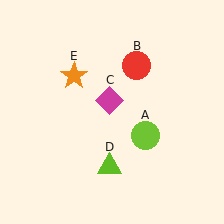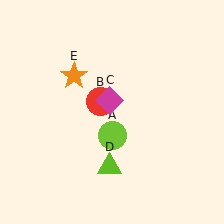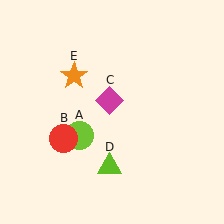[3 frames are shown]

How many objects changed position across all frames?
2 objects changed position: lime circle (object A), red circle (object B).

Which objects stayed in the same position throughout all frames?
Magenta diamond (object C) and lime triangle (object D) and orange star (object E) remained stationary.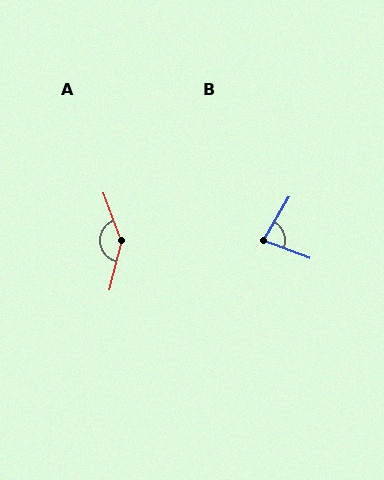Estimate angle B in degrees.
Approximately 80 degrees.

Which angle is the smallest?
B, at approximately 80 degrees.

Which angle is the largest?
A, at approximately 145 degrees.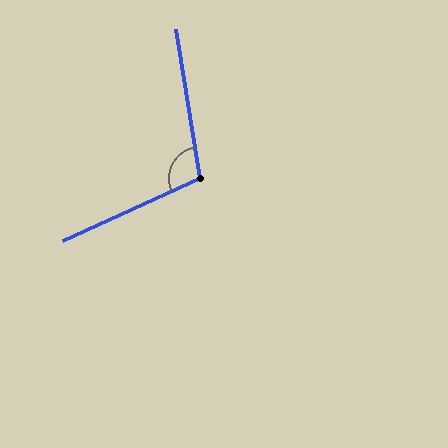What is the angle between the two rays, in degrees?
Approximately 105 degrees.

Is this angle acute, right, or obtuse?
It is obtuse.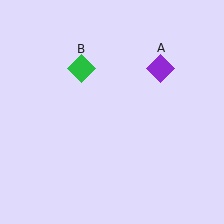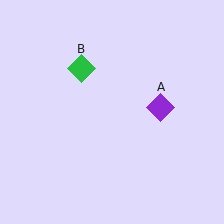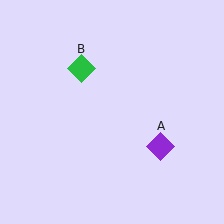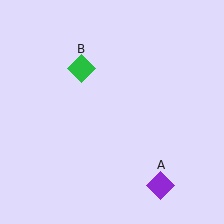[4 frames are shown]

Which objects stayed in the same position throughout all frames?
Green diamond (object B) remained stationary.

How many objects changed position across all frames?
1 object changed position: purple diamond (object A).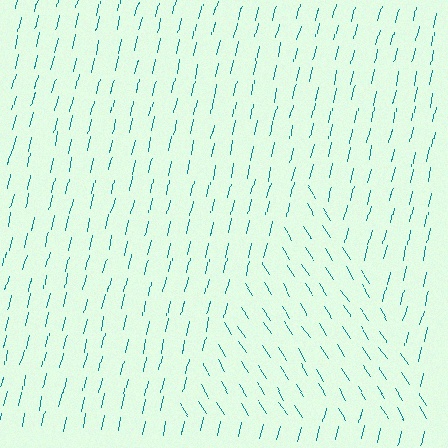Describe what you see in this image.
The image is filled with small teal line segments. A triangle region in the image has lines oriented differently from the surrounding lines, creating a visible texture boundary.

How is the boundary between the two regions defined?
The boundary is defined purely by a change in line orientation (approximately 45 degrees difference). All lines are the same color and thickness.